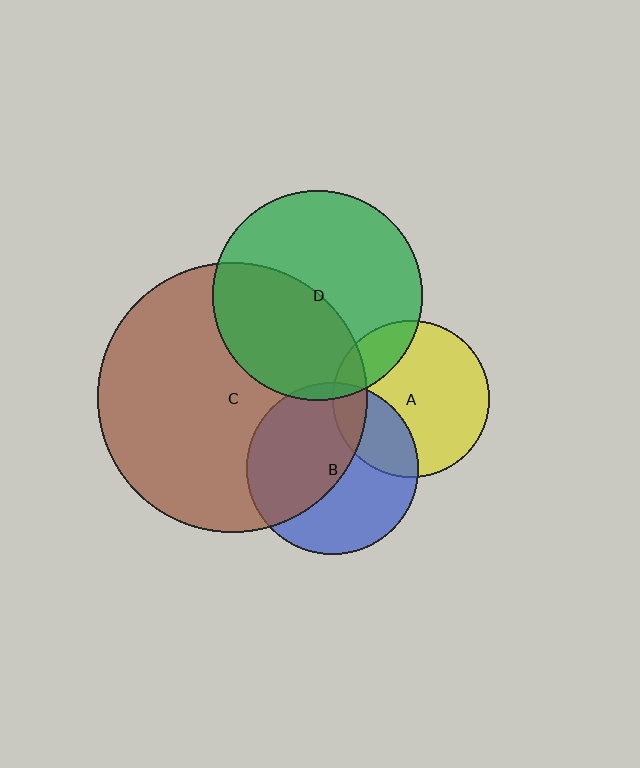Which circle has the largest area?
Circle C (brown).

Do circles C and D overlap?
Yes.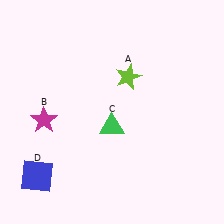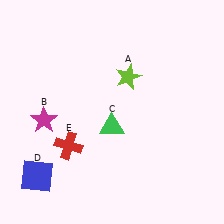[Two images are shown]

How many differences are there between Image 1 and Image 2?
There is 1 difference between the two images.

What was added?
A red cross (E) was added in Image 2.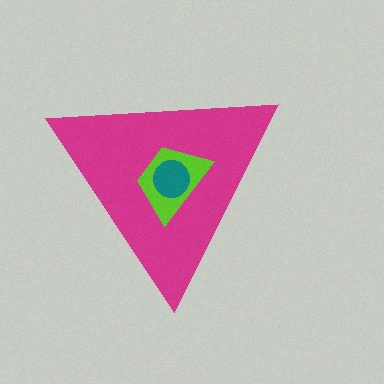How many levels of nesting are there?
3.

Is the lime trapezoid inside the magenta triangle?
Yes.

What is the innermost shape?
The teal circle.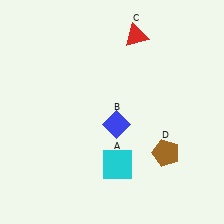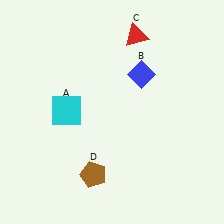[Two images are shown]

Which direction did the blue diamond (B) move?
The blue diamond (B) moved up.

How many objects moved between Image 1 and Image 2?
3 objects moved between the two images.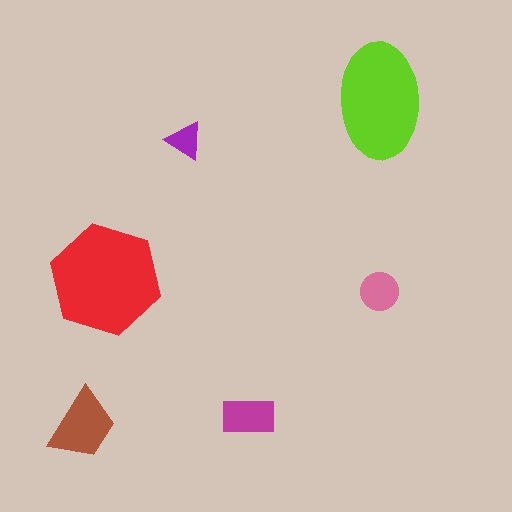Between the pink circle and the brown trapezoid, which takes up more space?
The brown trapezoid.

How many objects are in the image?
There are 6 objects in the image.